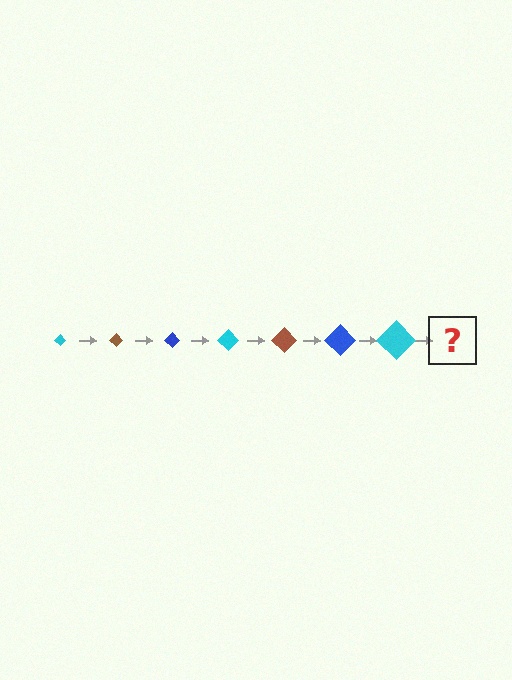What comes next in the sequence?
The next element should be a brown diamond, larger than the previous one.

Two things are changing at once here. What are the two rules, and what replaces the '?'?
The two rules are that the diamond grows larger each step and the color cycles through cyan, brown, and blue. The '?' should be a brown diamond, larger than the previous one.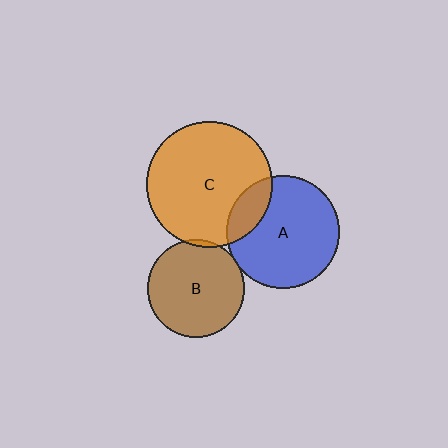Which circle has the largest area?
Circle C (orange).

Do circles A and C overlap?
Yes.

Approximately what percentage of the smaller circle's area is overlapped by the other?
Approximately 20%.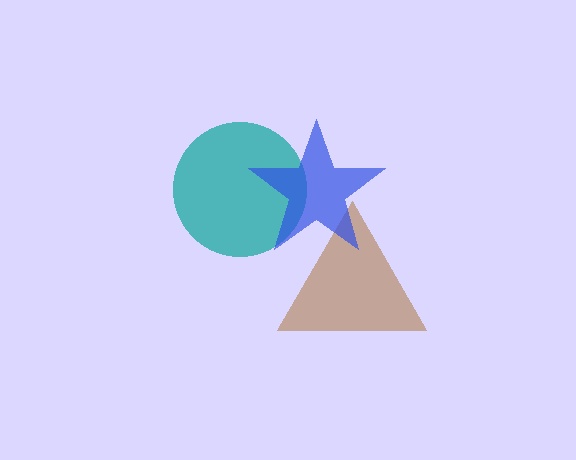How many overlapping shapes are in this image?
There are 3 overlapping shapes in the image.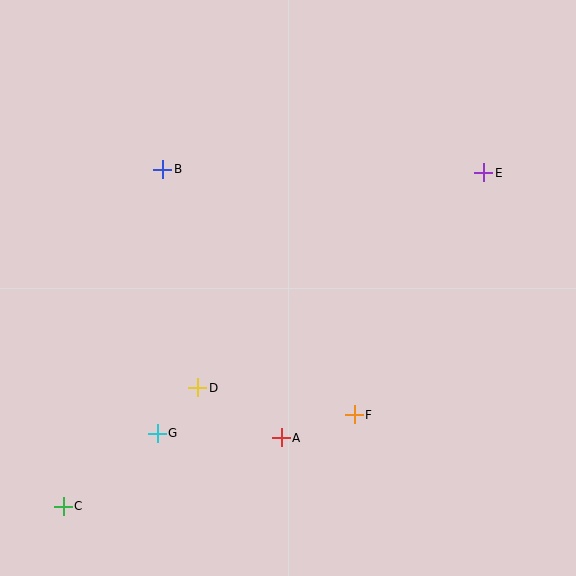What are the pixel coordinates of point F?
Point F is at (354, 415).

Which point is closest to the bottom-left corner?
Point C is closest to the bottom-left corner.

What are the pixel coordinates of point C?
Point C is at (63, 506).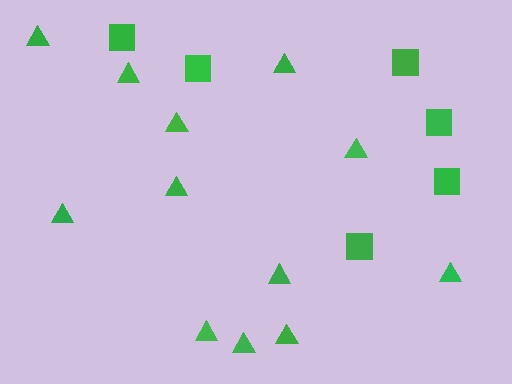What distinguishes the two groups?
There are 2 groups: one group of squares (6) and one group of triangles (12).